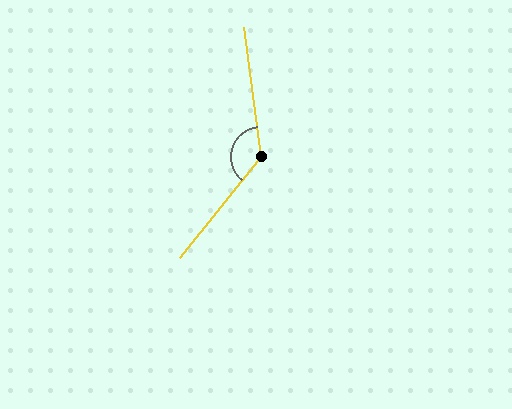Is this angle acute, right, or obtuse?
It is obtuse.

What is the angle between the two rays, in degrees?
Approximately 133 degrees.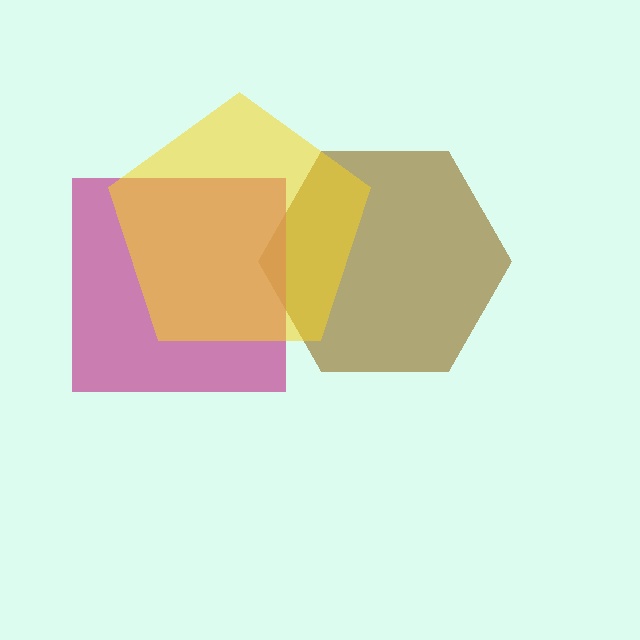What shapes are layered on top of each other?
The layered shapes are: a brown hexagon, a magenta square, a yellow pentagon.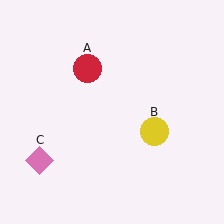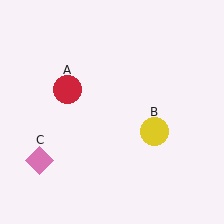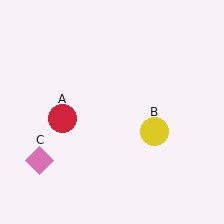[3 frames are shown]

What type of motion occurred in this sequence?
The red circle (object A) rotated counterclockwise around the center of the scene.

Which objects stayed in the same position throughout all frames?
Yellow circle (object B) and pink diamond (object C) remained stationary.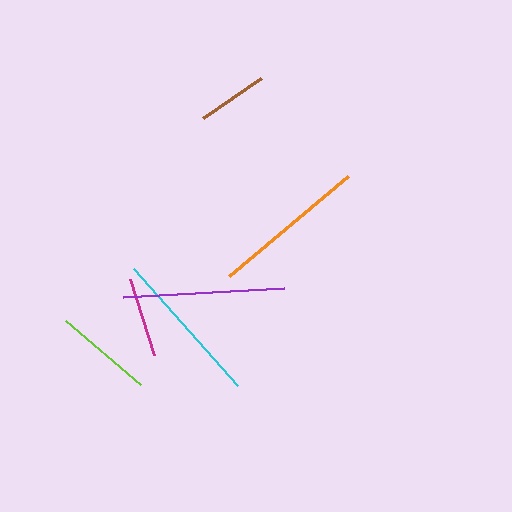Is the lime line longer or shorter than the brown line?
The lime line is longer than the brown line.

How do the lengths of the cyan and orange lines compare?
The cyan and orange lines are approximately the same length.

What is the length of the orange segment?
The orange segment is approximately 155 pixels long.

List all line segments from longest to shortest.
From longest to shortest: purple, cyan, orange, lime, magenta, brown.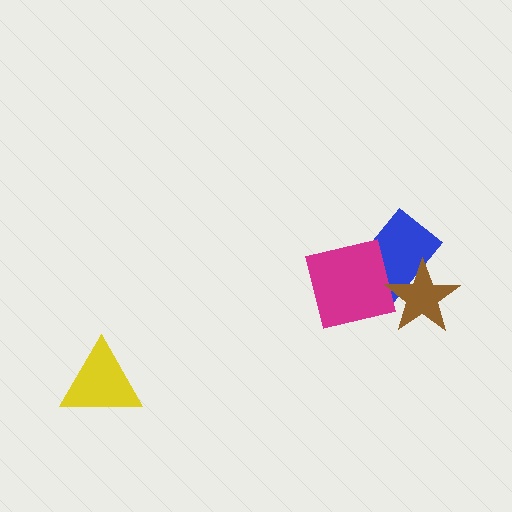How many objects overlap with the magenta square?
1 object overlaps with the magenta square.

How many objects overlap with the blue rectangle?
2 objects overlap with the blue rectangle.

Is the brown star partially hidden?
No, no other shape covers it.